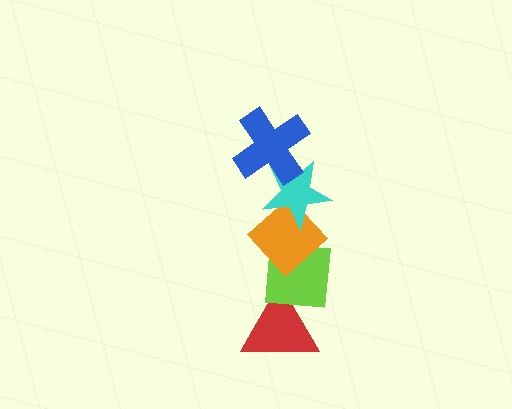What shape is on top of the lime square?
The orange diamond is on top of the lime square.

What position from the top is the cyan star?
The cyan star is 2nd from the top.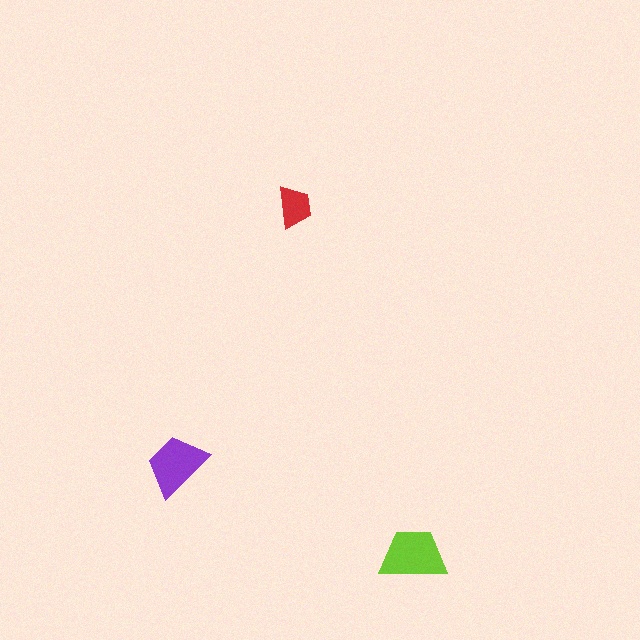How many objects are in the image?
There are 3 objects in the image.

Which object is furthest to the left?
The purple trapezoid is leftmost.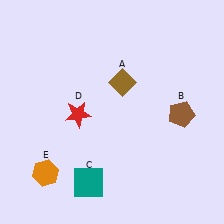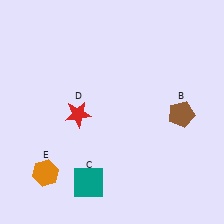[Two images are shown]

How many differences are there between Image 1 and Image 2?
There is 1 difference between the two images.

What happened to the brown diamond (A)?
The brown diamond (A) was removed in Image 2. It was in the top-right area of Image 1.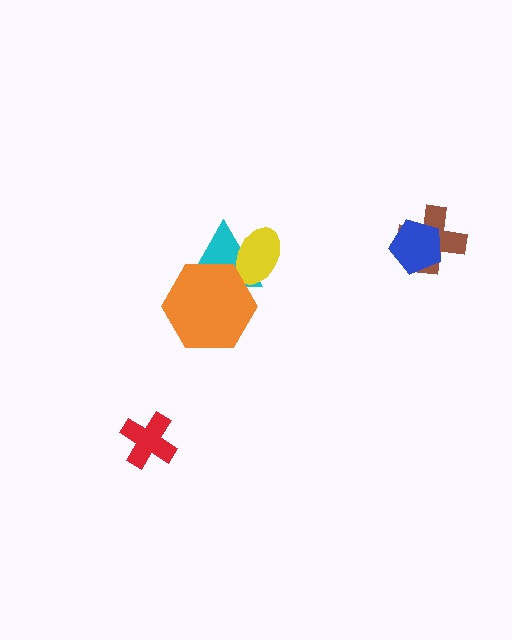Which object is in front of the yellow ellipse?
The orange hexagon is in front of the yellow ellipse.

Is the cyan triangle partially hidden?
Yes, it is partially covered by another shape.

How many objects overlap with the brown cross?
1 object overlaps with the brown cross.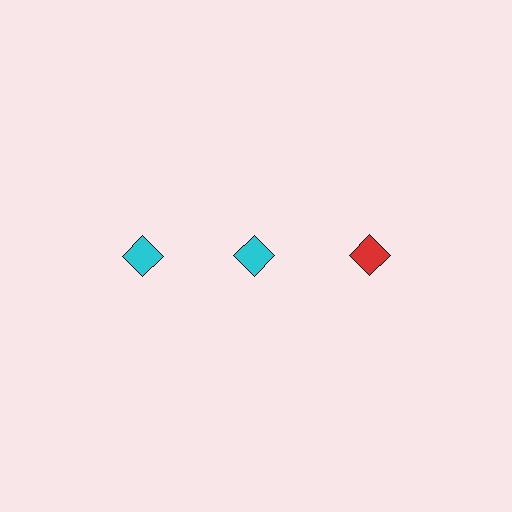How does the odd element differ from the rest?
It has a different color: red instead of cyan.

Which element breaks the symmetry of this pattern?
The red diamond in the top row, center column breaks the symmetry. All other shapes are cyan diamonds.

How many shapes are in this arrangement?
There are 3 shapes arranged in a grid pattern.